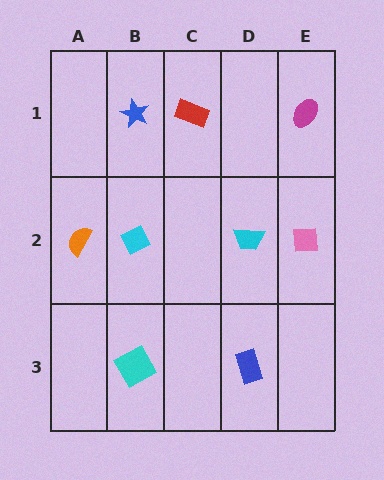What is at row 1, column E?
A magenta ellipse.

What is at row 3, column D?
A blue rectangle.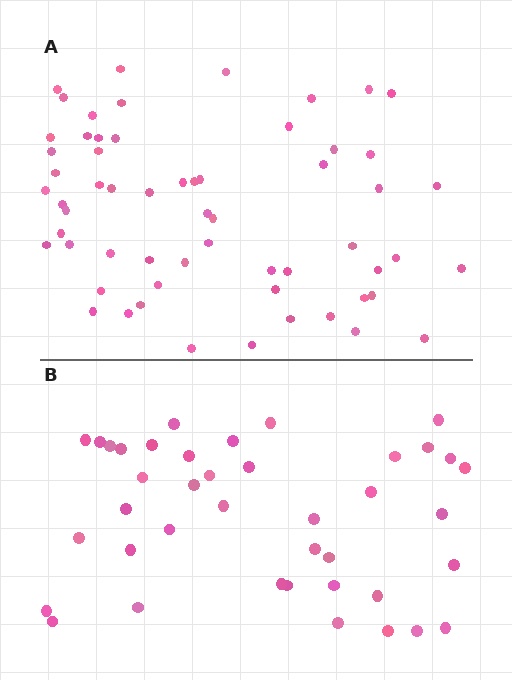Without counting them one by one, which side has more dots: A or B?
Region A (the top region) has more dots.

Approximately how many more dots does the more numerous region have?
Region A has approximately 20 more dots than region B.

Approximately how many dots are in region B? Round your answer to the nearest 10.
About 40 dots.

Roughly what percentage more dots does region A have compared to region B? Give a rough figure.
About 50% more.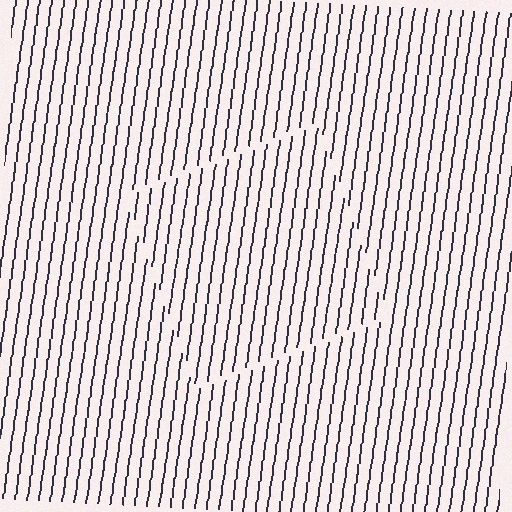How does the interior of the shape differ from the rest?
The interior of the shape contains the same grating, shifted by half a period — the contour is defined by the phase discontinuity where line-ends from the inner and outer gratings abut.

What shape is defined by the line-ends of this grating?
An illusory square. The interior of the shape contains the same grating, shifted by half a period — the contour is defined by the phase discontinuity where line-ends from the inner and outer gratings abut.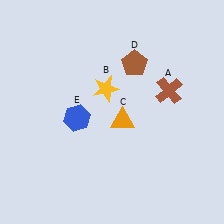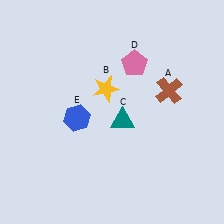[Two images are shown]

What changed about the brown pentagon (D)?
In Image 1, D is brown. In Image 2, it changed to pink.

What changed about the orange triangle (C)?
In Image 1, C is orange. In Image 2, it changed to teal.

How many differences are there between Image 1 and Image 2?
There are 2 differences between the two images.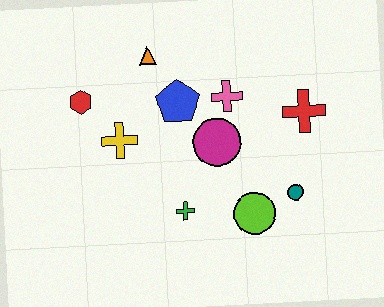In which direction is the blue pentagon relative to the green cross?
The blue pentagon is above the green cross.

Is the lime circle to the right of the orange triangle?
Yes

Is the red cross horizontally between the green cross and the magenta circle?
No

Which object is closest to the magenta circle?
The pink cross is closest to the magenta circle.